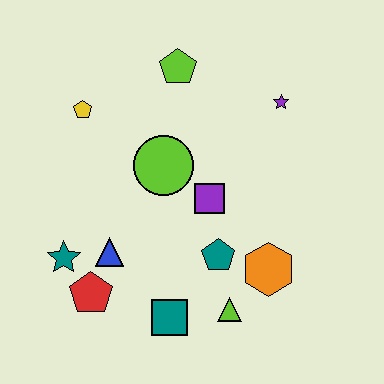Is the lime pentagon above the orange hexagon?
Yes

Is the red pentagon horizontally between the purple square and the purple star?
No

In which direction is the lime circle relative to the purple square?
The lime circle is to the left of the purple square.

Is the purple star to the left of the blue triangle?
No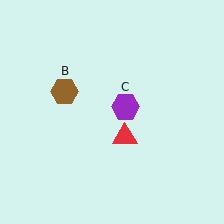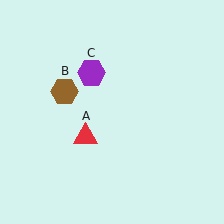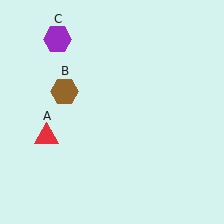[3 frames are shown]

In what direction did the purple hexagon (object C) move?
The purple hexagon (object C) moved up and to the left.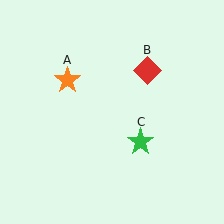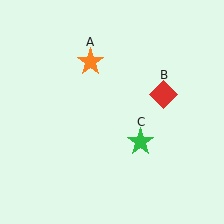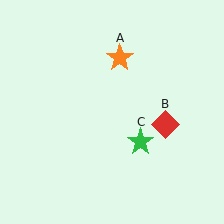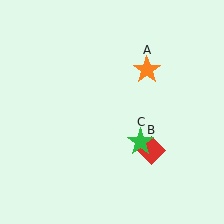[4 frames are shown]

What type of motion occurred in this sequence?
The orange star (object A), red diamond (object B) rotated clockwise around the center of the scene.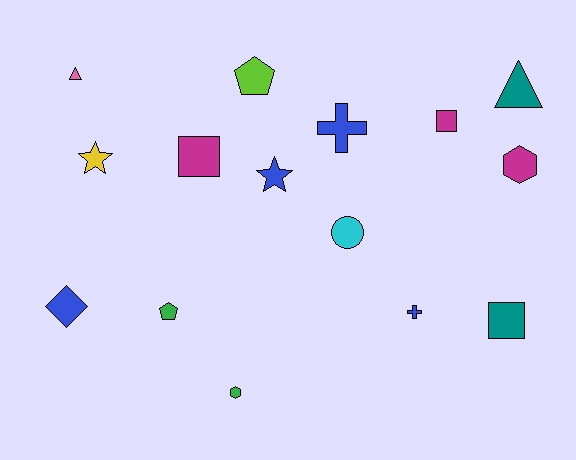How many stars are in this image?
There are 2 stars.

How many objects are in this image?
There are 15 objects.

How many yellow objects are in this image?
There is 1 yellow object.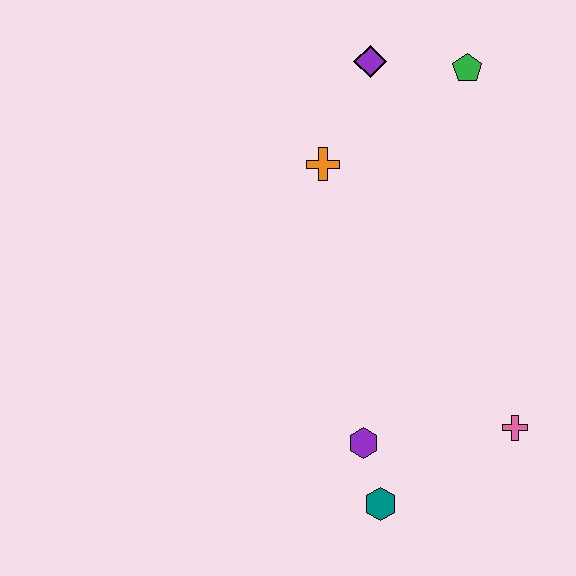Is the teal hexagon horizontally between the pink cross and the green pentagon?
No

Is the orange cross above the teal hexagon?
Yes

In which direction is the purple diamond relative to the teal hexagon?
The purple diamond is above the teal hexagon.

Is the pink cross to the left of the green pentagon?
No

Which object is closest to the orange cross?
The purple diamond is closest to the orange cross.